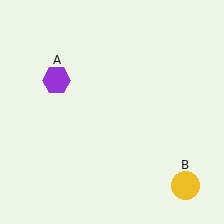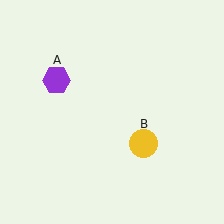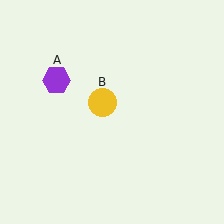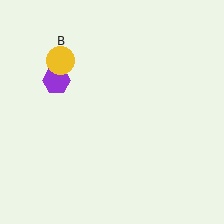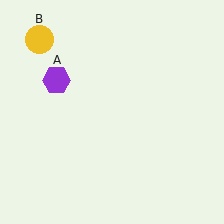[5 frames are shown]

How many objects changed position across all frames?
1 object changed position: yellow circle (object B).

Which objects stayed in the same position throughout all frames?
Purple hexagon (object A) remained stationary.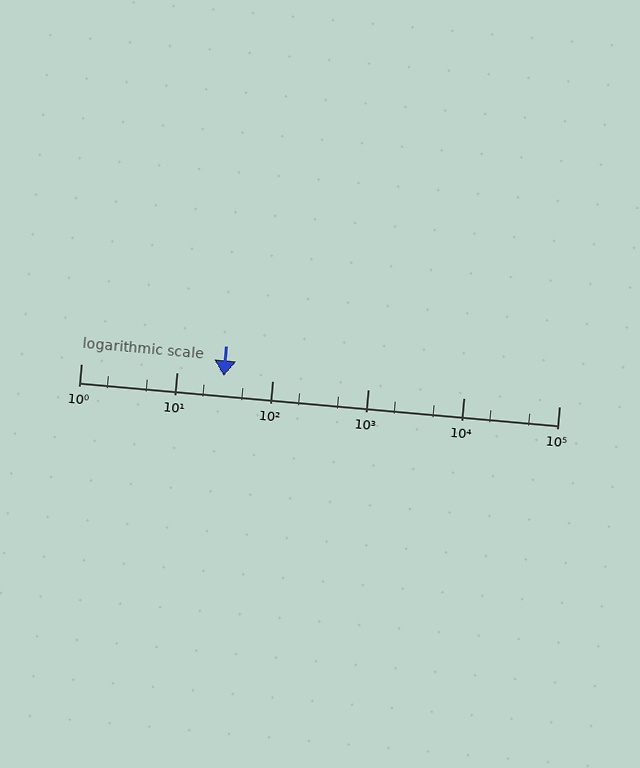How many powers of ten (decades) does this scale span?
The scale spans 5 decades, from 1 to 100000.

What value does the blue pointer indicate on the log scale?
The pointer indicates approximately 31.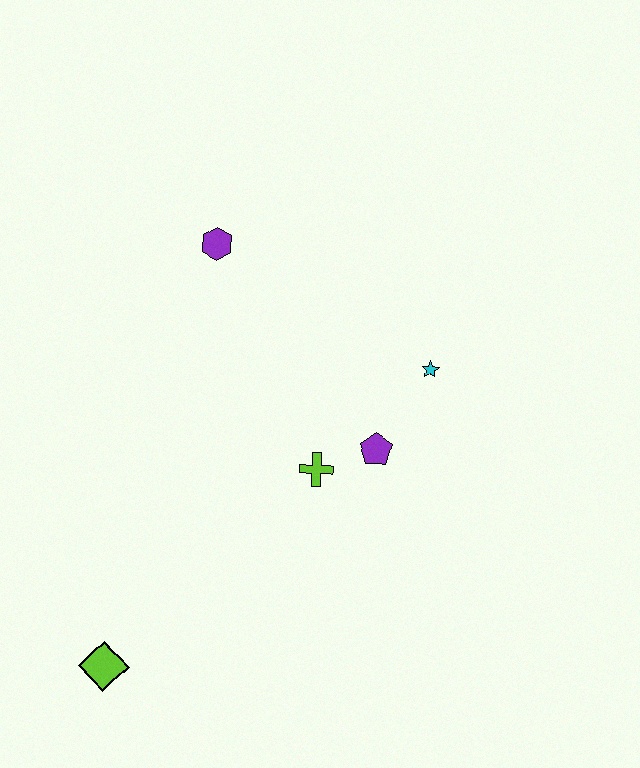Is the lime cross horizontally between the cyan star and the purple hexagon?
Yes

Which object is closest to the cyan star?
The purple pentagon is closest to the cyan star.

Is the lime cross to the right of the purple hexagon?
Yes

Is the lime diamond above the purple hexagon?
No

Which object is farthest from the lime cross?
The lime diamond is farthest from the lime cross.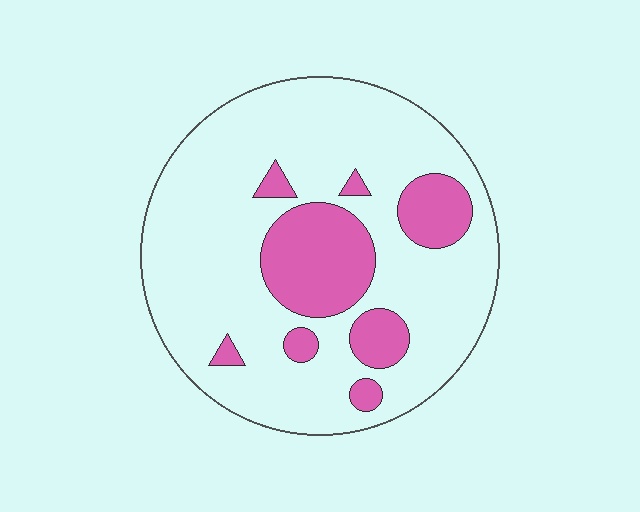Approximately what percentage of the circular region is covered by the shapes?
Approximately 20%.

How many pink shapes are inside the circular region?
8.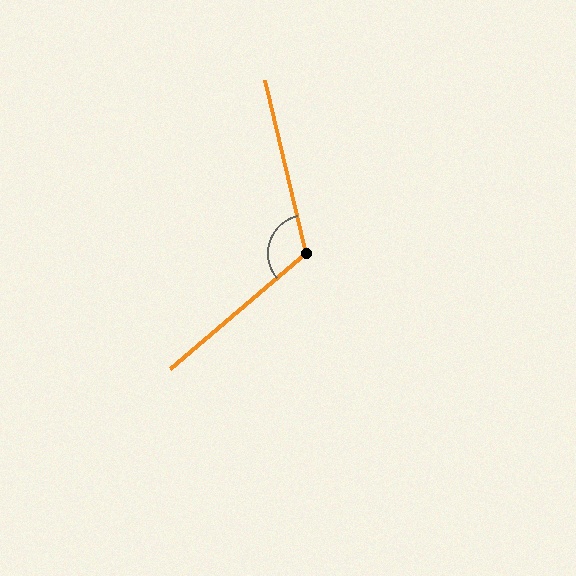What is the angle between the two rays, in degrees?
Approximately 117 degrees.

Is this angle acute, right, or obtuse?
It is obtuse.